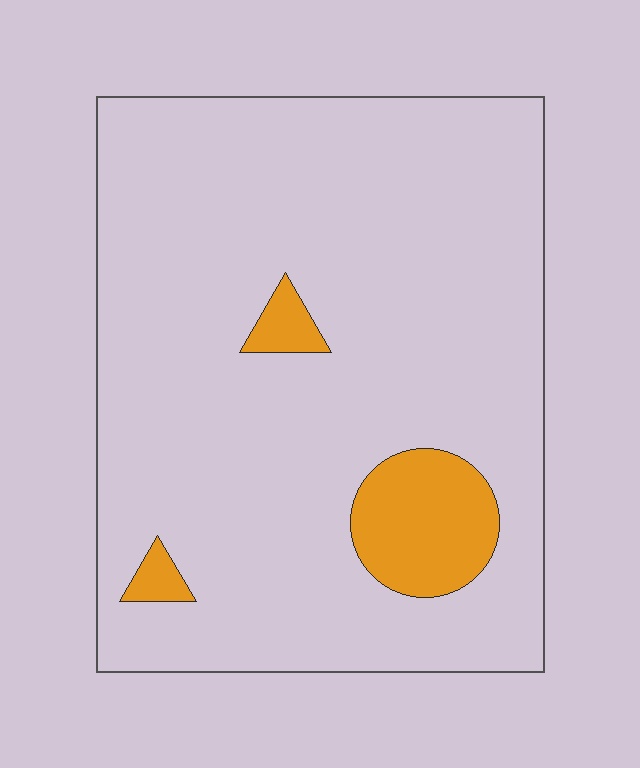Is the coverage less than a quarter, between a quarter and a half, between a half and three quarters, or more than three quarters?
Less than a quarter.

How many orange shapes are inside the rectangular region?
3.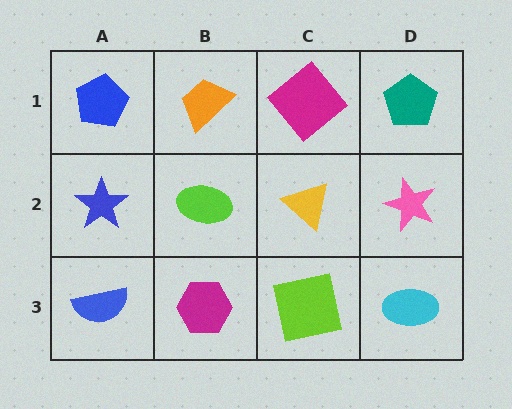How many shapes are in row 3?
4 shapes.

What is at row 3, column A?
A blue semicircle.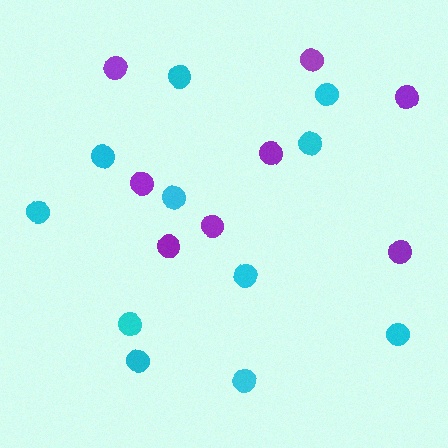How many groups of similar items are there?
There are 2 groups: one group of cyan circles (11) and one group of purple circles (8).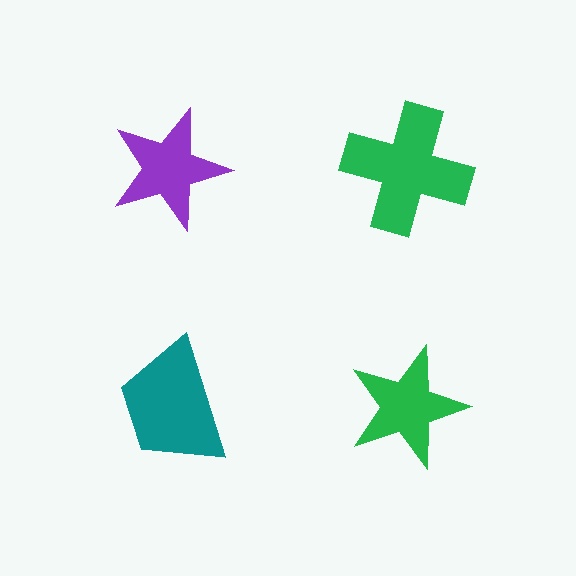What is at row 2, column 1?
A teal trapezoid.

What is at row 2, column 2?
A green star.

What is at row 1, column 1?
A purple star.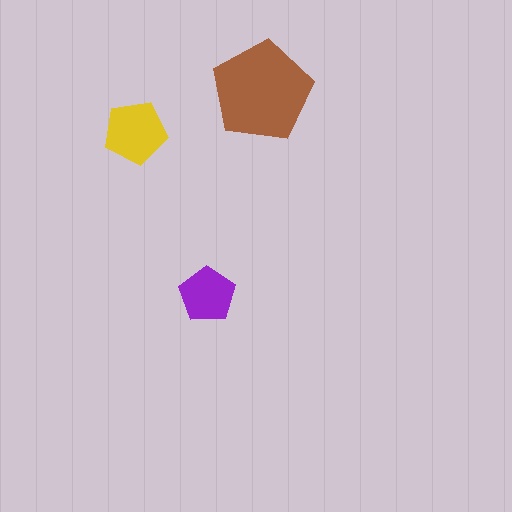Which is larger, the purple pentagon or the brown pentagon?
The brown one.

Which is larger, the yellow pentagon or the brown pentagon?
The brown one.